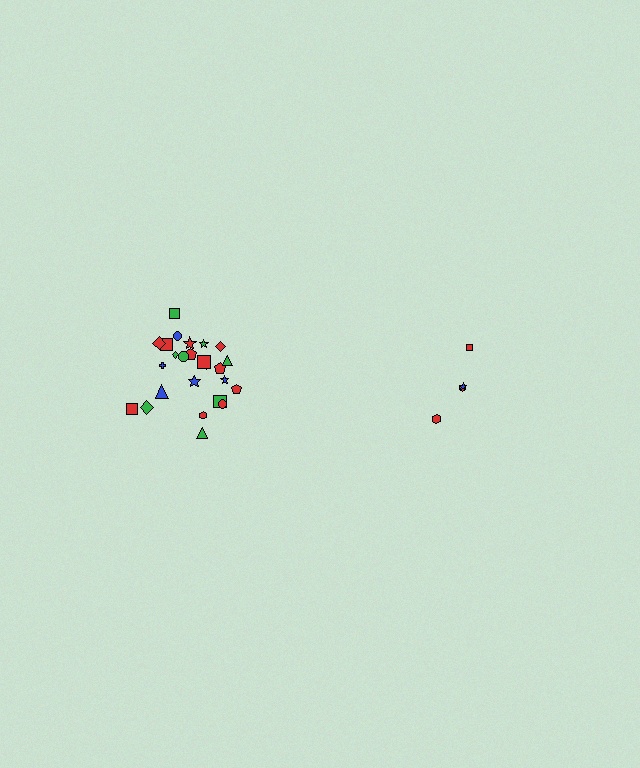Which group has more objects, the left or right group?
The left group.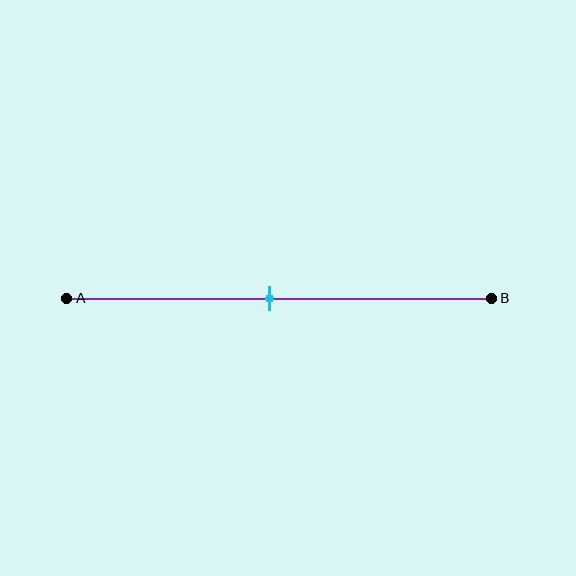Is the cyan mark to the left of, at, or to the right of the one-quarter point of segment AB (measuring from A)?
The cyan mark is to the right of the one-quarter point of segment AB.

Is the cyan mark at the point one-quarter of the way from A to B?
No, the mark is at about 50% from A, not at the 25% one-quarter point.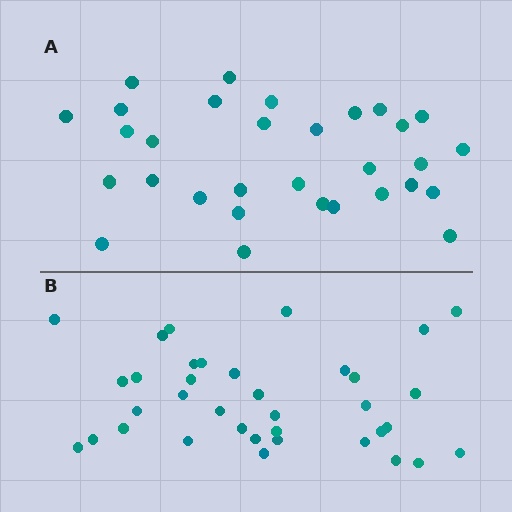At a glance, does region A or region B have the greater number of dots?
Region B (the bottom region) has more dots.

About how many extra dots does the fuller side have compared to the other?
Region B has about 5 more dots than region A.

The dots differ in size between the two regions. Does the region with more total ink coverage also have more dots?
No. Region A has more total ink coverage because its dots are larger, but region B actually contains more individual dots. Total area can be misleading — the number of items is what matters here.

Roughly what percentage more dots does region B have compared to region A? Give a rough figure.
About 15% more.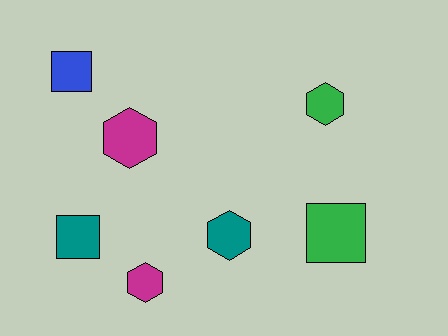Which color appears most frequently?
Magenta, with 2 objects.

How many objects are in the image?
There are 7 objects.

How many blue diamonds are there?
There are no blue diamonds.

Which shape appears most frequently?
Hexagon, with 4 objects.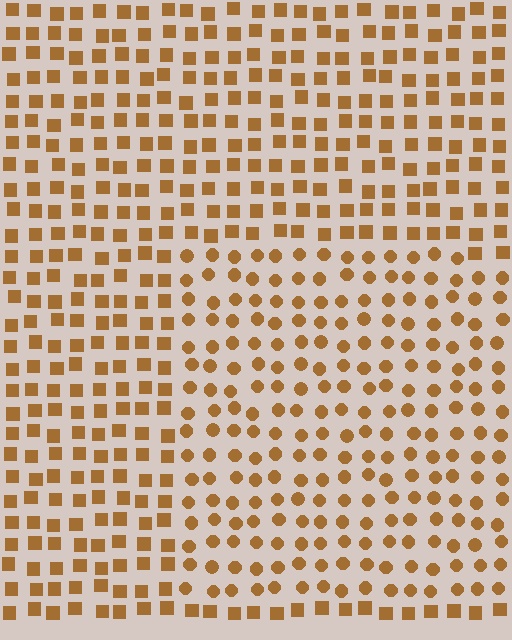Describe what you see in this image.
The image is filled with small brown elements arranged in a uniform grid. A rectangle-shaped region contains circles, while the surrounding area contains squares. The boundary is defined purely by the change in element shape.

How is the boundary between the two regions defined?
The boundary is defined by a change in element shape: circles inside vs. squares outside. All elements share the same color and spacing.